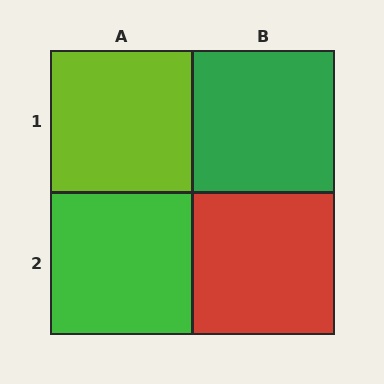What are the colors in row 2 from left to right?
Green, red.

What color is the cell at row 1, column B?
Green.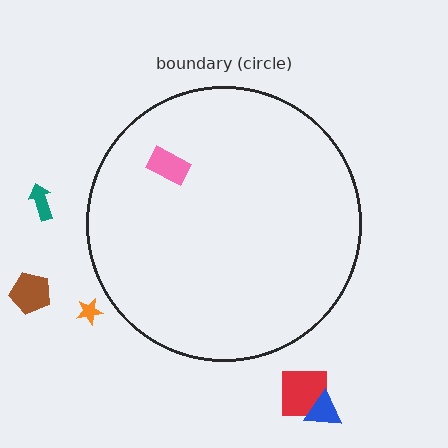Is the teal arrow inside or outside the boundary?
Outside.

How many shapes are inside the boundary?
1 inside, 5 outside.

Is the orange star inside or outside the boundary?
Outside.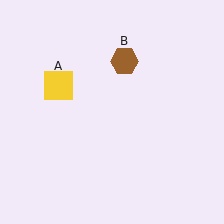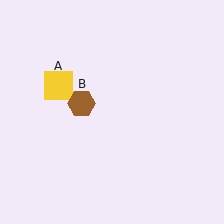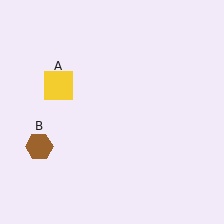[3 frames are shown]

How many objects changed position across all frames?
1 object changed position: brown hexagon (object B).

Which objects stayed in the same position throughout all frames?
Yellow square (object A) remained stationary.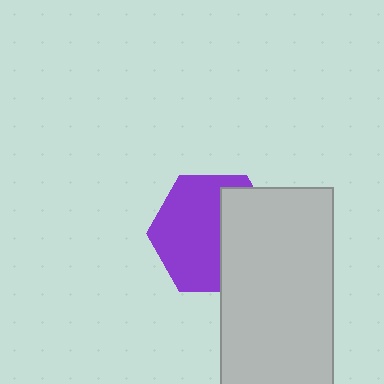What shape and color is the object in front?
The object in front is a light gray rectangle.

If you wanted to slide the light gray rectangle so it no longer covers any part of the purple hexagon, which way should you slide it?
Slide it right — that is the most direct way to separate the two shapes.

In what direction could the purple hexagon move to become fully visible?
The purple hexagon could move left. That would shift it out from behind the light gray rectangle entirely.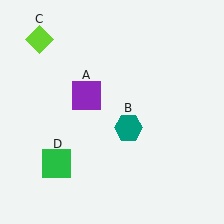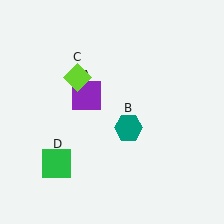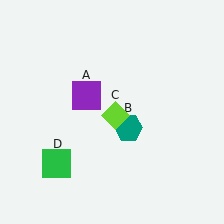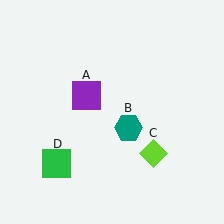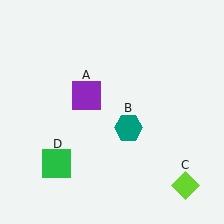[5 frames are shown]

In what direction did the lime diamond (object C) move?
The lime diamond (object C) moved down and to the right.